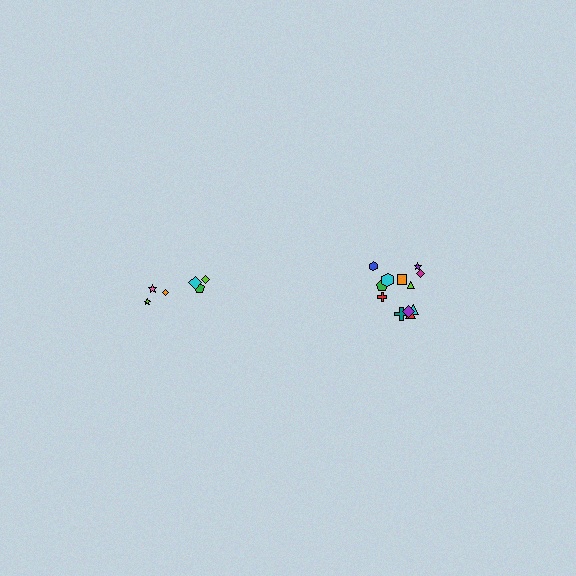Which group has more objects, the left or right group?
The right group.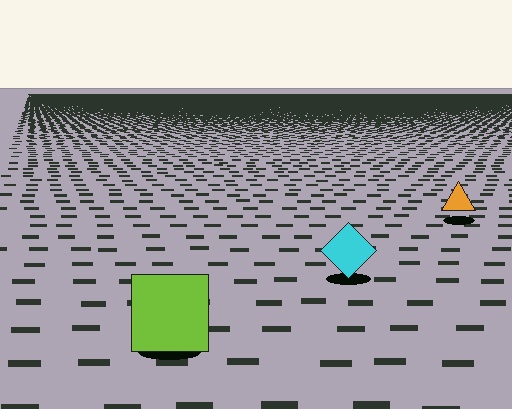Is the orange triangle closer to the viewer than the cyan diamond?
No. The cyan diamond is closer — you can tell from the texture gradient: the ground texture is coarser near it.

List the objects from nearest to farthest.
From nearest to farthest: the lime square, the cyan diamond, the orange triangle.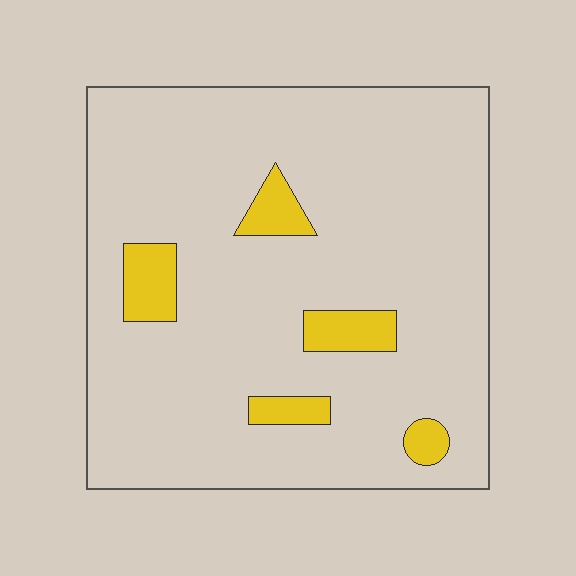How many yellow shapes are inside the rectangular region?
5.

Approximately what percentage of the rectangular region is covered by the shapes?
Approximately 10%.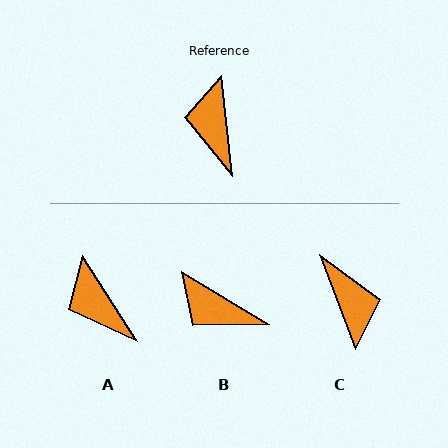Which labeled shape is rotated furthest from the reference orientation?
C, about 165 degrees away.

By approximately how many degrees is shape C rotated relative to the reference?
Approximately 165 degrees clockwise.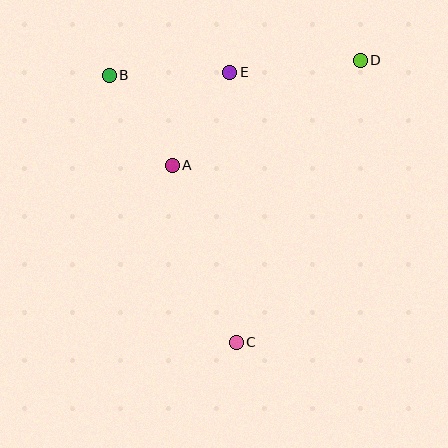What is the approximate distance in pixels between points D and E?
The distance between D and E is approximately 131 pixels.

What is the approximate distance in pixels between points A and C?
The distance between A and C is approximately 188 pixels.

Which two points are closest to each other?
Points A and E are closest to each other.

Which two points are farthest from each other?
Points C and D are farthest from each other.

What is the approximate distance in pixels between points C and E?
The distance between C and E is approximately 270 pixels.